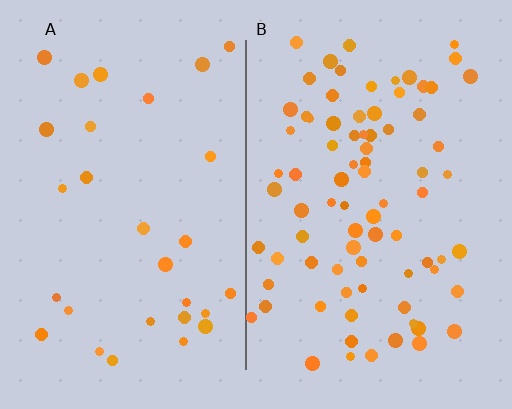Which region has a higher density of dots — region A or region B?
B (the right).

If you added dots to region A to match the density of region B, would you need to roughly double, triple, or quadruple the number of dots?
Approximately triple.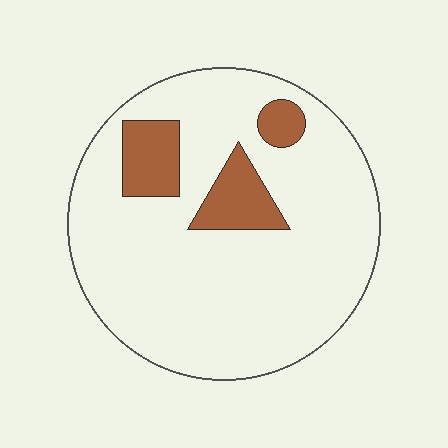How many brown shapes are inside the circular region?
3.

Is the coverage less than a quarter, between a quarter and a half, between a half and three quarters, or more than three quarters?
Less than a quarter.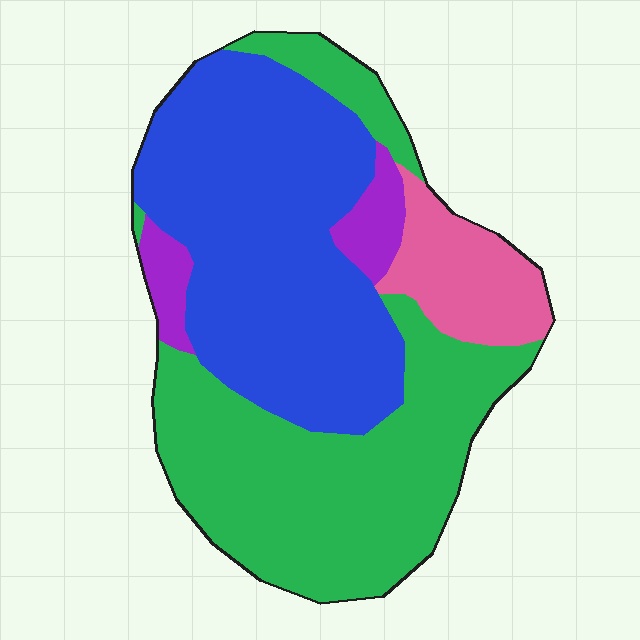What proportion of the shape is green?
Green covers about 40% of the shape.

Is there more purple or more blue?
Blue.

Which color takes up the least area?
Purple, at roughly 5%.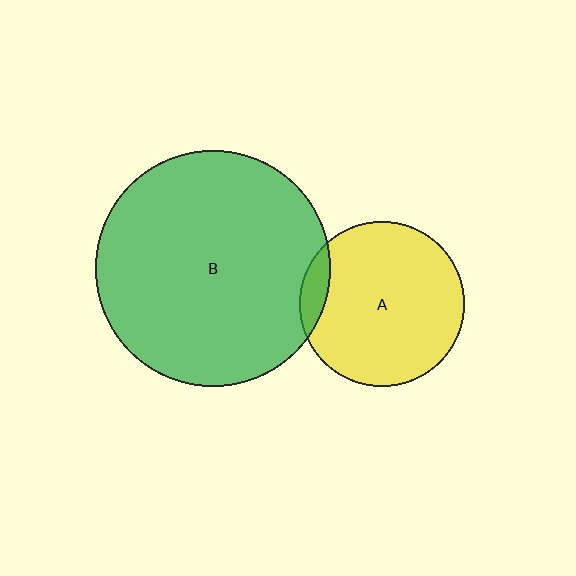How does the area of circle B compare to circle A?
Approximately 2.0 times.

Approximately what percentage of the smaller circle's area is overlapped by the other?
Approximately 10%.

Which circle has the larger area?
Circle B (green).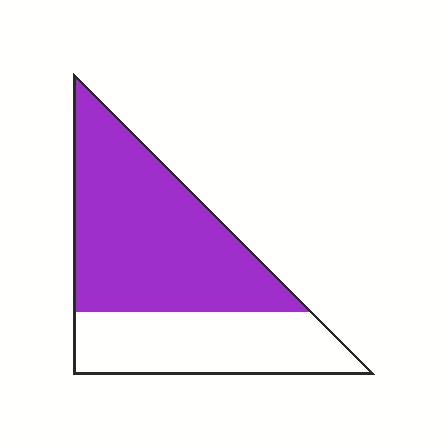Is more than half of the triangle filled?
Yes.